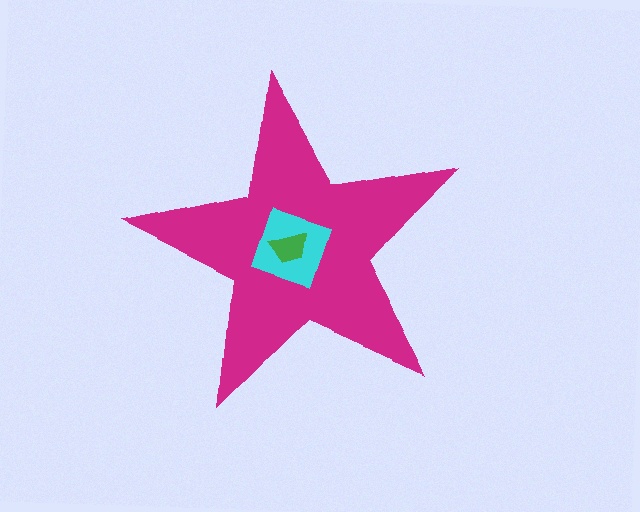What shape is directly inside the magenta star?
The cyan square.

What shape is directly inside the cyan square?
The green trapezoid.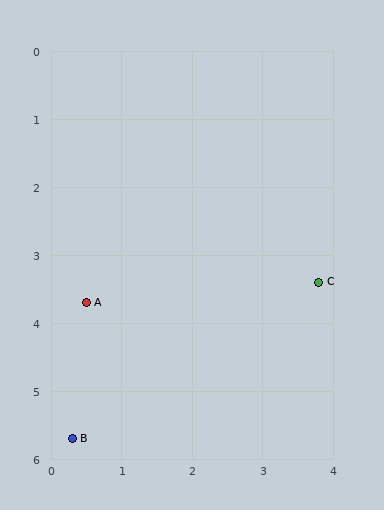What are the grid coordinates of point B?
Point B is at approximately (0.3, 5.7).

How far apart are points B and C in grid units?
Points B and C are about 4.2 grid units apart.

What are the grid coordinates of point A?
Point A is at approximately (0.5, 3.7).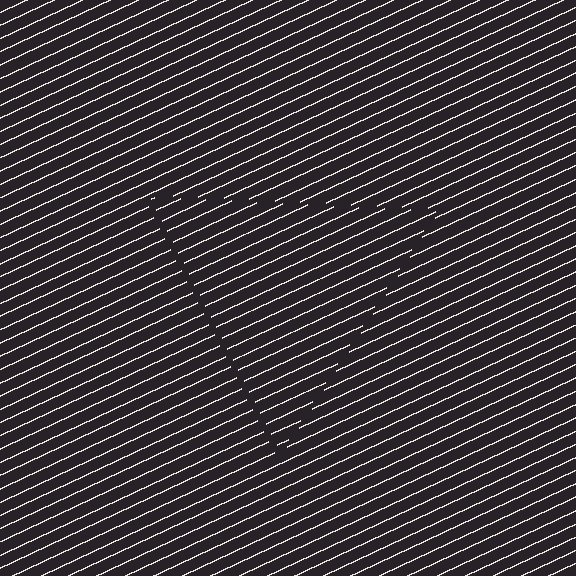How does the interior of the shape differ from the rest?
The interior of the shape contains the same grating, shifted by half a period — the contour is defined by the phase discontinuity where line-ends from the inner and outer gratings abut.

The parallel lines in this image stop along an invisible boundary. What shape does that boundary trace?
An illusory triangle. The interior of the shape contains the same grating, shifted by half a period — the contour is defined by the phase discontinuity where line-ends from the inner and outer gratings abut.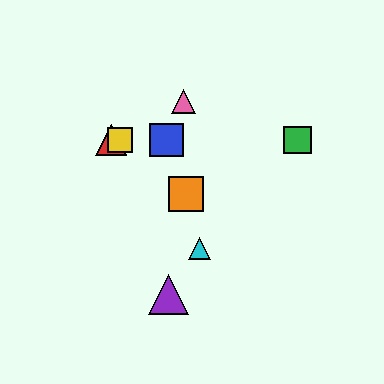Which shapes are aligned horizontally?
The red triangle, the blue square, the green square, the yellow square are aligned horizontally.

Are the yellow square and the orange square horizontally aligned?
No, the yellow square is at y≈140 and the orange square is at y≈194.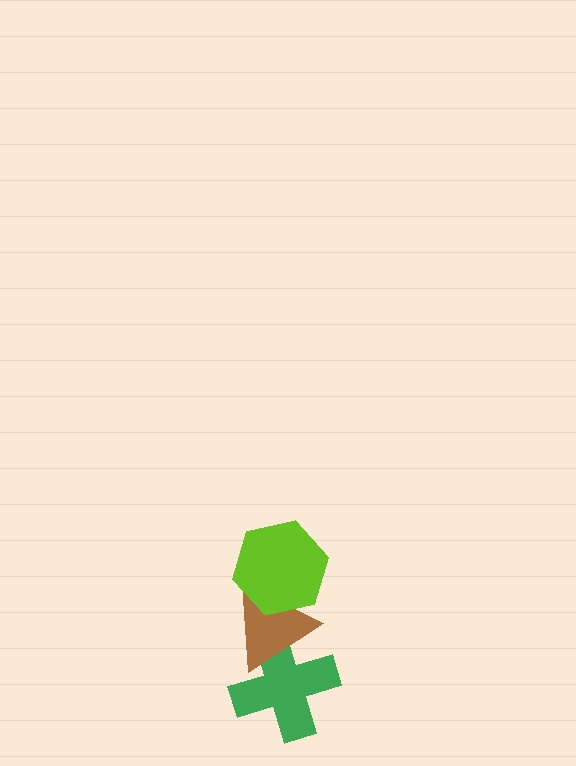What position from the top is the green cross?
The green cross is 3rd from the top.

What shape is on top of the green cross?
The brown triangle is on top of the green cross.